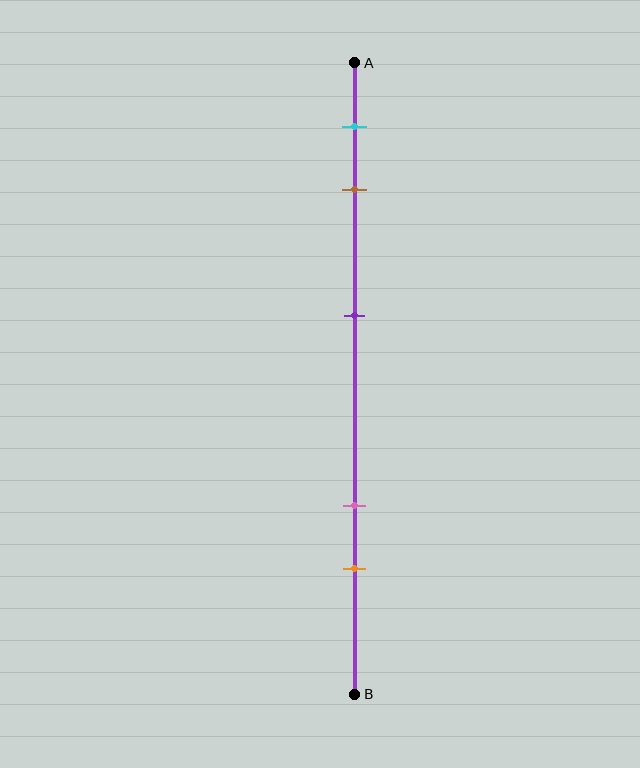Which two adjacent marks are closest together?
The cyan and brown marks are the closest adjacent pair.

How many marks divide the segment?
There are 5 marks dividing the segment.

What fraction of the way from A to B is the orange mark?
The orange mark is approximately 80% (0.8) of the way from A to B.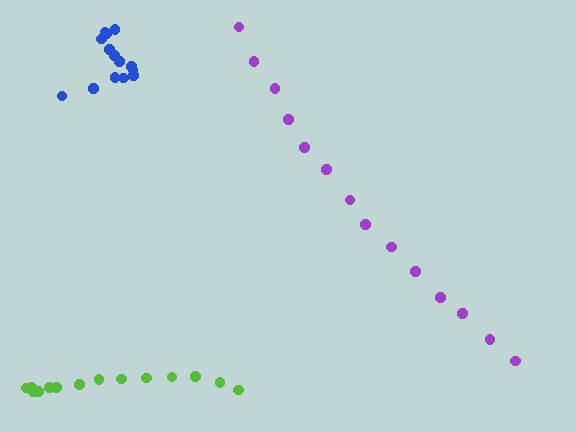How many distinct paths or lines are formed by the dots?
There are 3 distinct paths.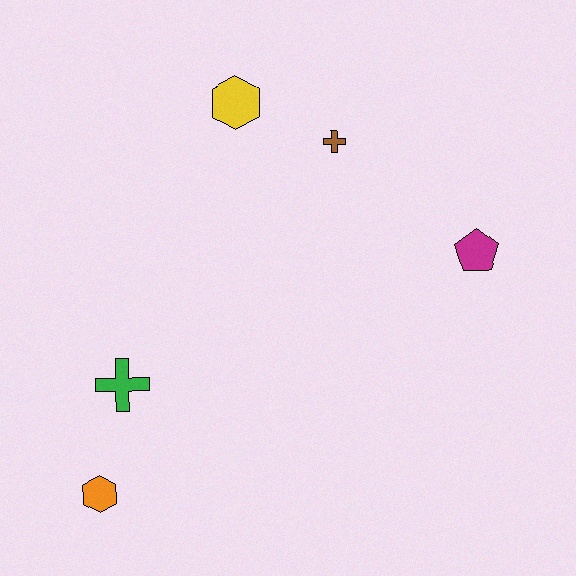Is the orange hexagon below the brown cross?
Yes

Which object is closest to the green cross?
The orange hexagon is closest to the green cross.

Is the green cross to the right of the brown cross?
No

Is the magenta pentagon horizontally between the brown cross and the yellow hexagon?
No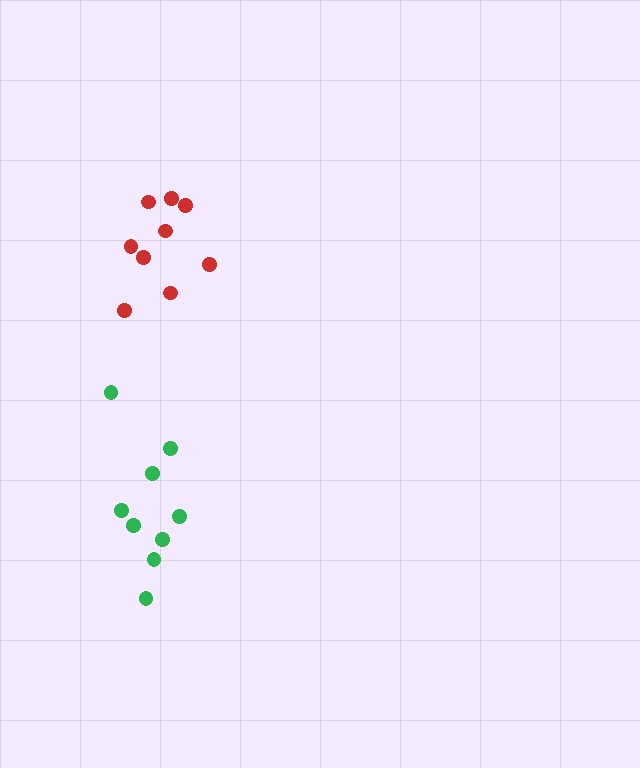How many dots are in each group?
Group 1: 9 dots, Group 2: 9 dots (18 total).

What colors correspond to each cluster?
The clusters are colored: red, green.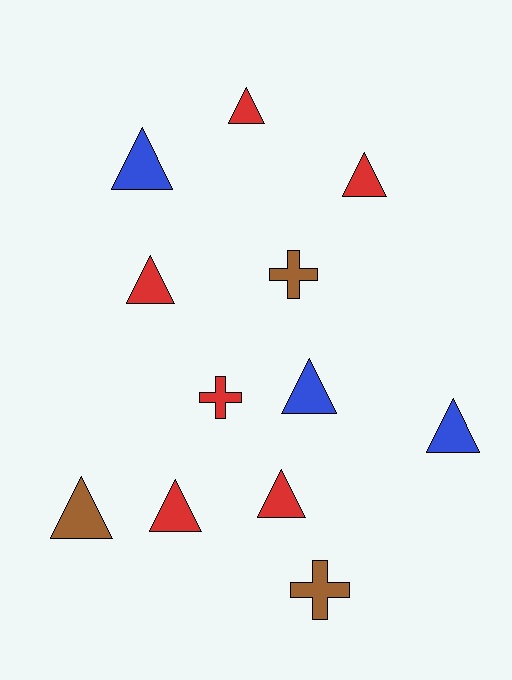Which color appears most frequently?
Red, with 6 objects.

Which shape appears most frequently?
Triangle, with 9 objects.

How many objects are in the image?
There are 12 objects.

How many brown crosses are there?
There are 2 brown crosses.